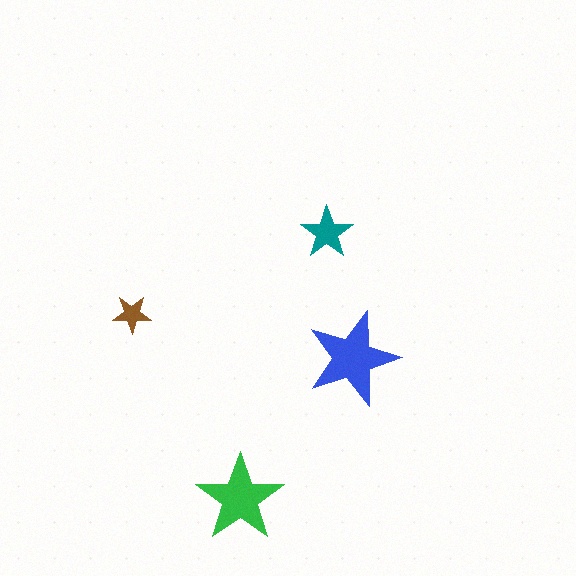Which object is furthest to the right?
The blue star is rightmost.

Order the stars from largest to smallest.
the blue one, the green one, the teal one, the brown one.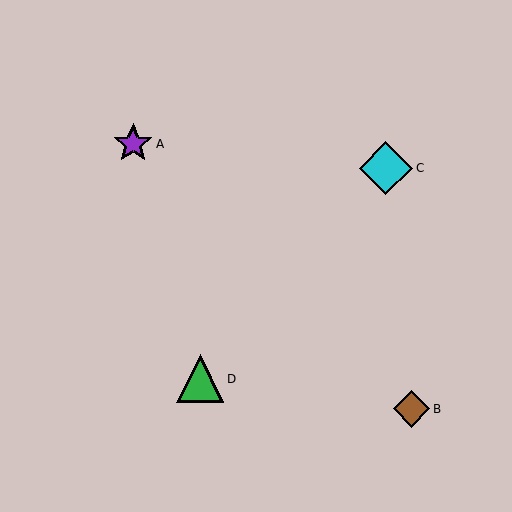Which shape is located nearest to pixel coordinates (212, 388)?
The green triangle (labeled D) at (200, 379) is nearest to that location.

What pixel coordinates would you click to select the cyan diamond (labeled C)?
Click at (386, 168) to select the cyan diamond C.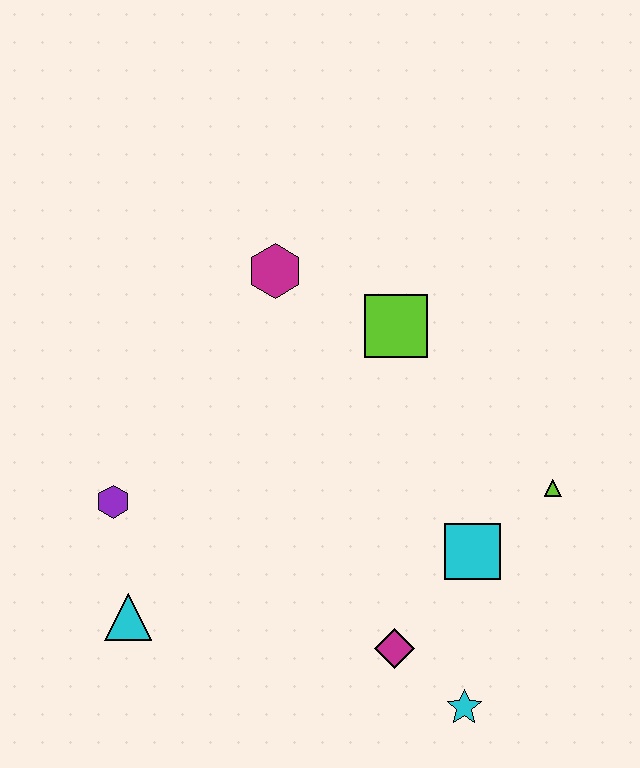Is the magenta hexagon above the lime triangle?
Yes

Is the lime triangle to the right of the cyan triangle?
Yes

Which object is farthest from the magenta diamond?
The magenta hexagon is farthest from the magenta diamond.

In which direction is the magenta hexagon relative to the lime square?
The magenta hexagon is to the left of the lime square.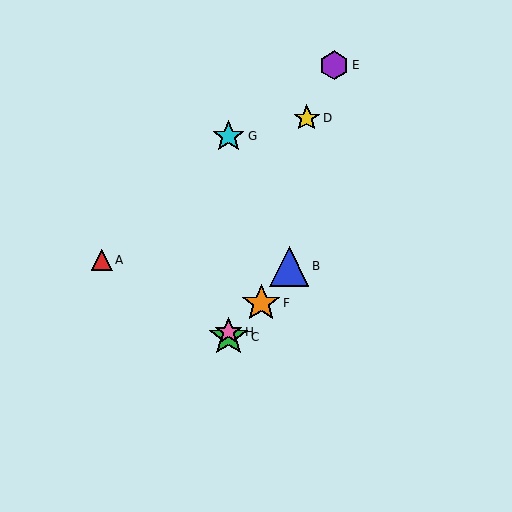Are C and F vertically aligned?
No, C is at x≈229 and F is at x≈261.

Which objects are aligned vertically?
Objects C, G, H are aligned vertically.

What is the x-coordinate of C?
Object C is at x≈229.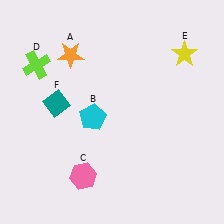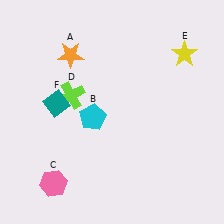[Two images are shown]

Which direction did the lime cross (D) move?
The lime cross (D) moved right.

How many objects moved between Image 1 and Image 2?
2 objects moved between the two images.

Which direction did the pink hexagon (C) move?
The pink hexagon (C) moved left.